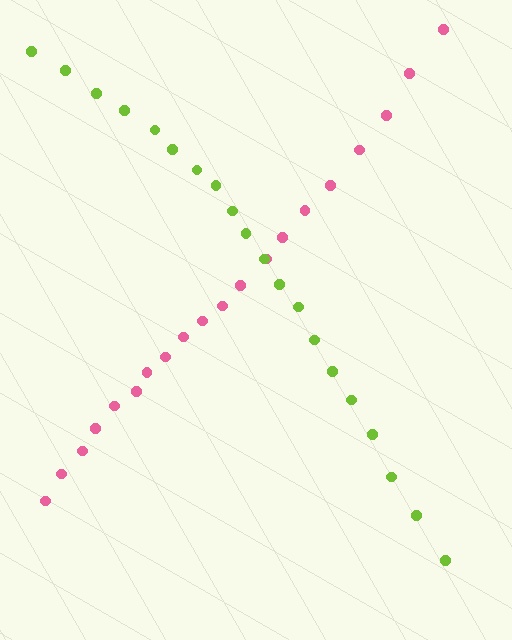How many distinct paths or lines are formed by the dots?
There are 2 distinct paths.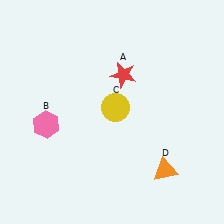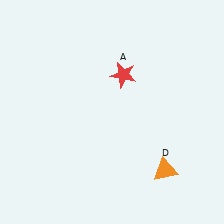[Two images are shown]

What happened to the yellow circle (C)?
The yellow circle (C) was removed in Image 2. It was in the top-right area of Image 1.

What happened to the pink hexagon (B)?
The pink hexagon (B) was removed in Image 2. It was in the bottom-left area of Image 1.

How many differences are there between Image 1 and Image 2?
There are 2 differences between the two images.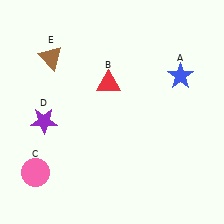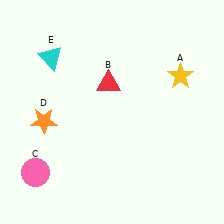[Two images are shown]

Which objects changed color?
A changed from blue to yellow. D changed from purple to orange. E changed from brown to cyan.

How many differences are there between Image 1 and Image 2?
There are 3 differences between the two images.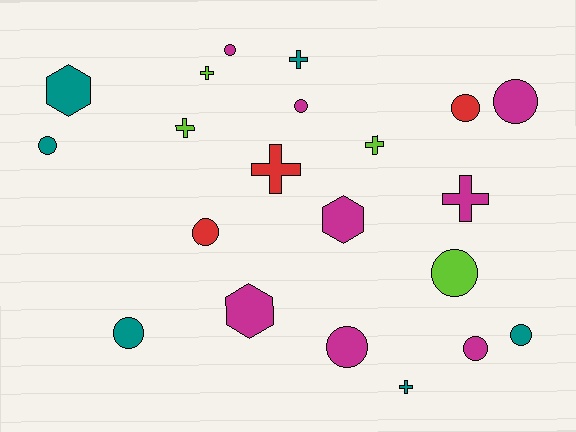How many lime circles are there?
There is 1 lime circle.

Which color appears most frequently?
Magenta, with 8 objects.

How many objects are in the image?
There are 21 objects.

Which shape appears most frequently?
Circle, with 11 objects.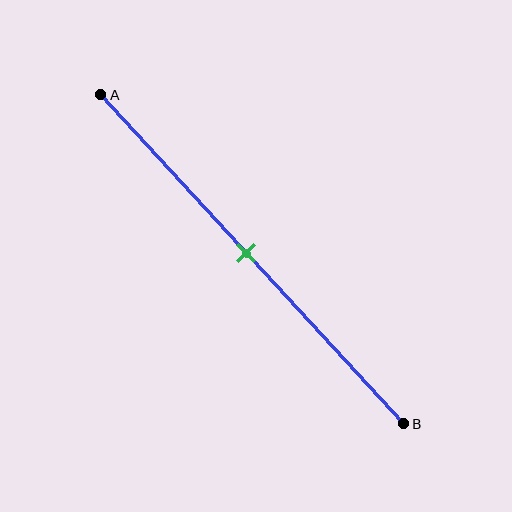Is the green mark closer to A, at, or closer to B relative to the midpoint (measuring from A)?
The green mark is approximately at the midpoint of segment AB.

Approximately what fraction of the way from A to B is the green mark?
The green mark is approximately 50% of the way from A to B.